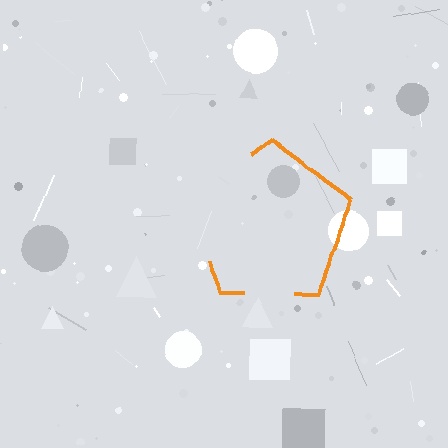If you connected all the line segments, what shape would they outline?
They would outline a pentagon.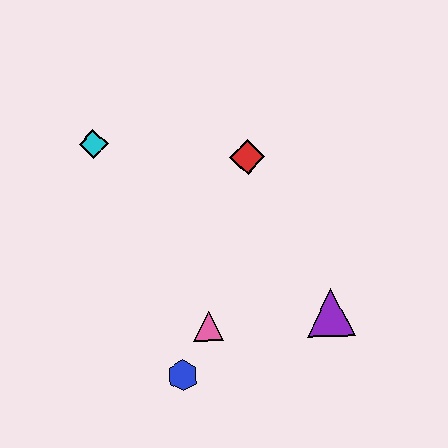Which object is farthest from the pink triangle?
The cyan diamond is farthest from the pink triangle.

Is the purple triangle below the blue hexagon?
No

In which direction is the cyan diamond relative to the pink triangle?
The cyan diamond is above the pink triangle.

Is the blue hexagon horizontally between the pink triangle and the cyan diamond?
Yes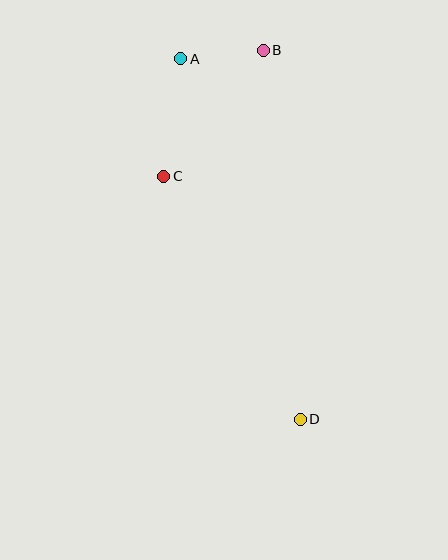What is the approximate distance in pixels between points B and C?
The distance between B and C is approximately 160 pixels.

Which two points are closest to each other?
Points A and B are closest to each other.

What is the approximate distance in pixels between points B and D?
The distance between B and D is approximately 371 pixels.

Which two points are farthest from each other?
Points A and D are farthest from each other.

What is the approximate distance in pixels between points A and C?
The distance between A and C is approximately 119 pixels.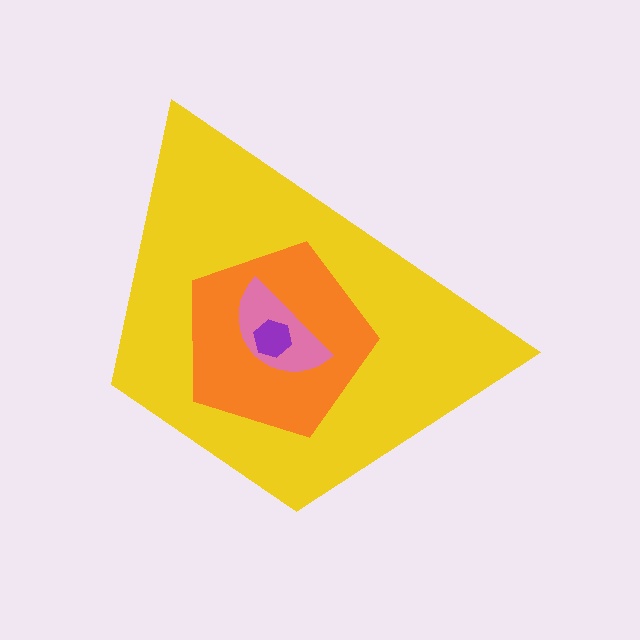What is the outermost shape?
The yellow trapezoid.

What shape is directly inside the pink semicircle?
The purple hexagon.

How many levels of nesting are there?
4.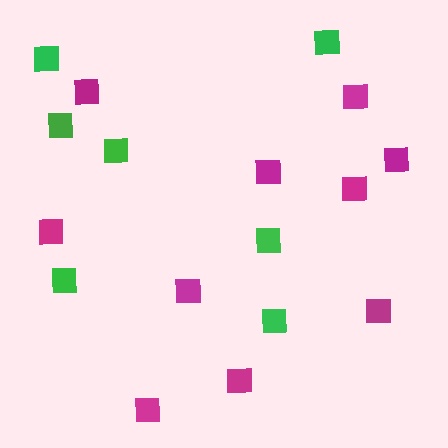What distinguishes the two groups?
There are 2 groups: one group of magenta squares (10) and one group of green squares (7).